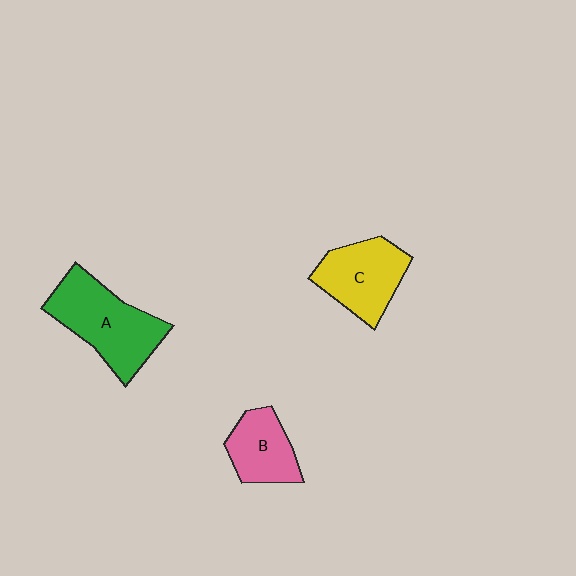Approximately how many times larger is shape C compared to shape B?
Approximately 1.3 times.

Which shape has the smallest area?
Shape B (pink).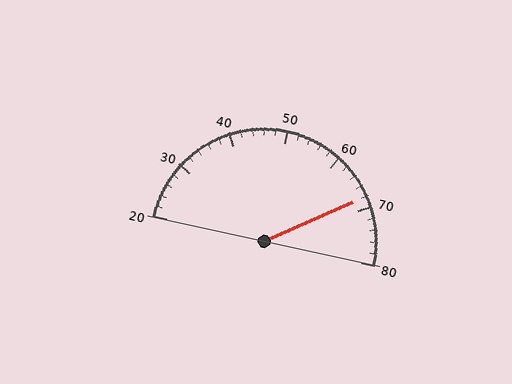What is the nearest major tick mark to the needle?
The nearest major tick mark is 70.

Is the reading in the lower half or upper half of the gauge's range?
The reading is in the upper half of the range (20 to 80).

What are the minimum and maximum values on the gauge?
The gauge ranges from 20 to 80.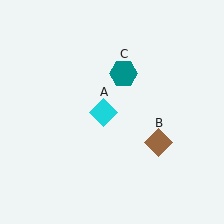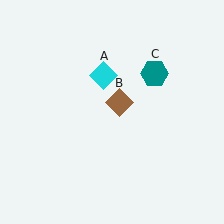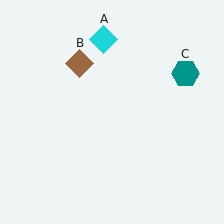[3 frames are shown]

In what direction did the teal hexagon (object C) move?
The teal hexagon (object C) moved right.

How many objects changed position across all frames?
3 objects changed position: cyan diamond (object A), brown diamond (object B), teal hexagon (object C).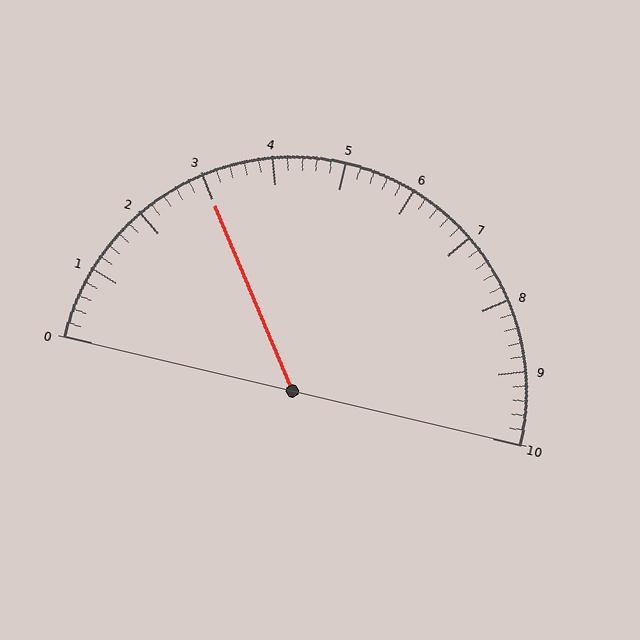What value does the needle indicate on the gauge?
The needle indicates approximately 3.0.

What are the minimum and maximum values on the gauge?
The gauge ranges from 0 to 10.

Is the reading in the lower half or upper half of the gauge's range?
The reading is in the lower half of the range (0 to 10).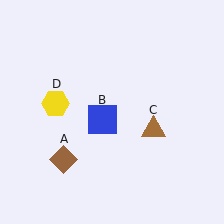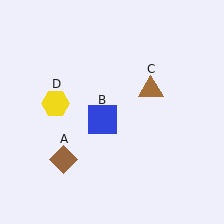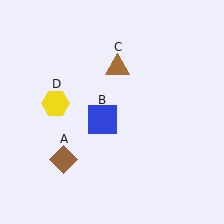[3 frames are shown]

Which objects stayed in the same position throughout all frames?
Brown diamond (object A) and blue square (object B) and yellow hexagon (object D) remained stationary.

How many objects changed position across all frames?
1 object changed position: brown triangle (object C).